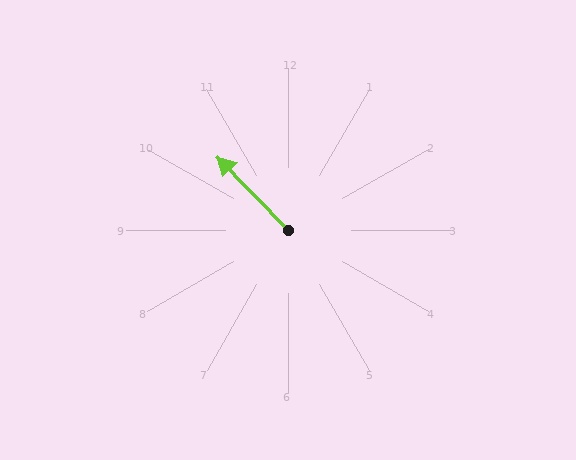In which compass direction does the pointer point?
Northwest.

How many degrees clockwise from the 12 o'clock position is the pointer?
Approximately 316 degrees.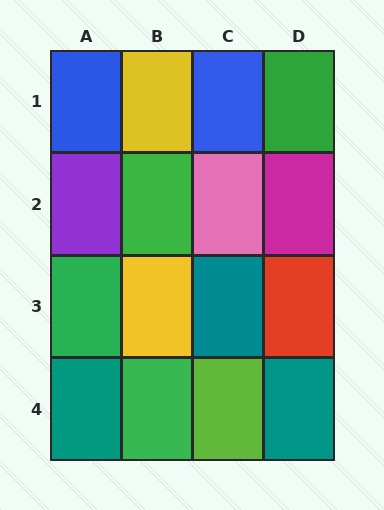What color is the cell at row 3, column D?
Red.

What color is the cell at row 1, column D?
Green.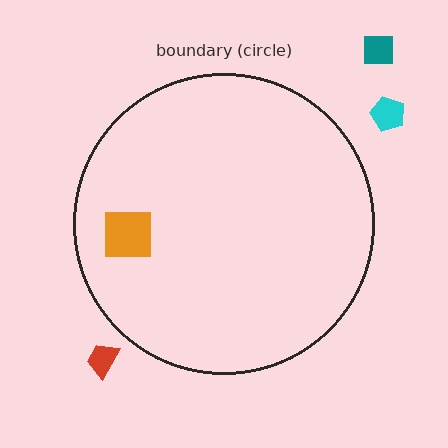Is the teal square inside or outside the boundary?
Outside.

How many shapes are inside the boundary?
1 inside, 3 outside.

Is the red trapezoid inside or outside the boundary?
Outside.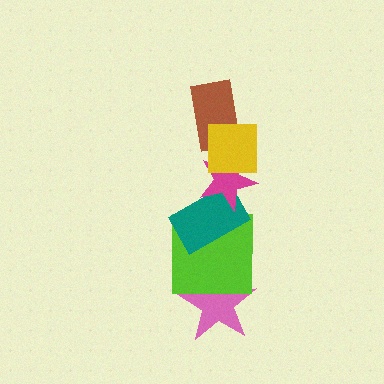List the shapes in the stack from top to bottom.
From top to bottom: the yellow square, the brown rectangle, the magenta star, the teal rectangle, the lime square, the pink star.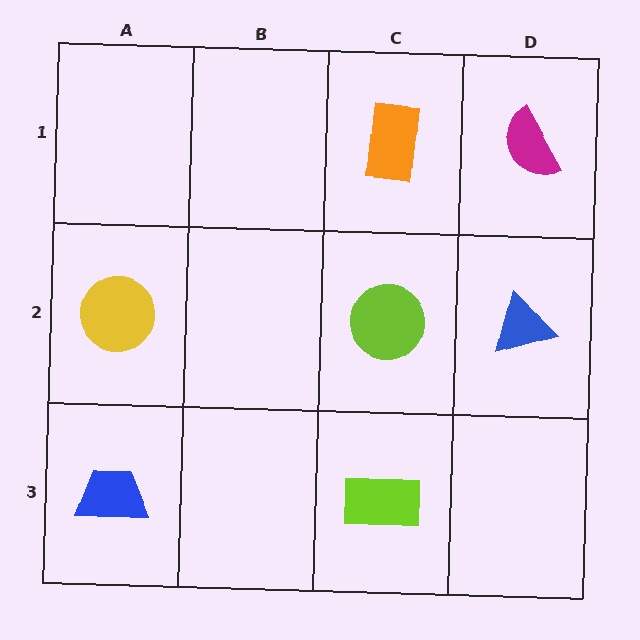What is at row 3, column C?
A lime rectangle.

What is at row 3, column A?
A blue trapezoid.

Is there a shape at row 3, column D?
No, that cell is empty.